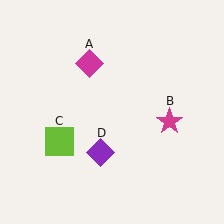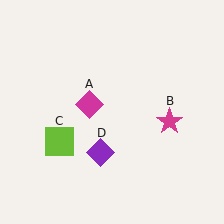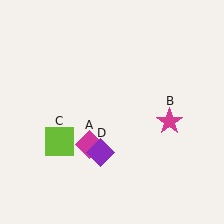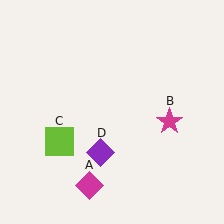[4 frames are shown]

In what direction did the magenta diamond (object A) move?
The magenta diamond (object A) moved down.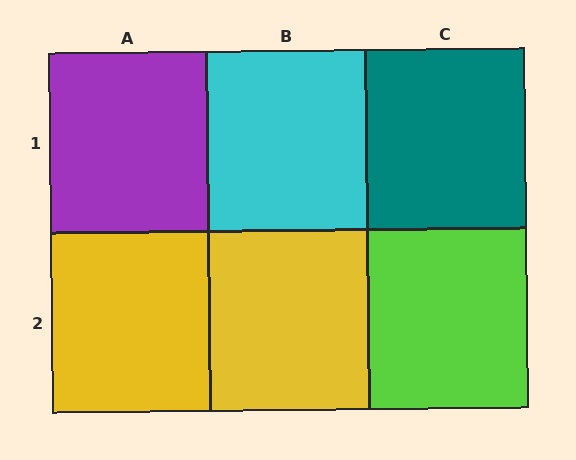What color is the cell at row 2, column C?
Lime.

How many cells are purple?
1 cell is purple.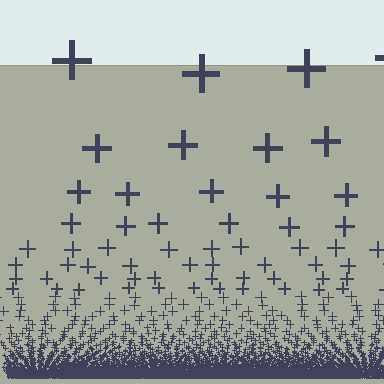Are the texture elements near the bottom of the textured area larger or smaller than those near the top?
Smaller. The gradient is inverted — elements near the bottom are smaller and denser.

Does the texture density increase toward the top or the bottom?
Density increases toward the bottom.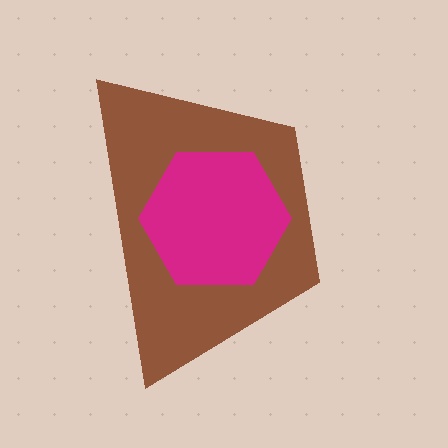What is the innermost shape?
The magenta hexagon.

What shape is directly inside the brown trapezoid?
The magenta hexagon.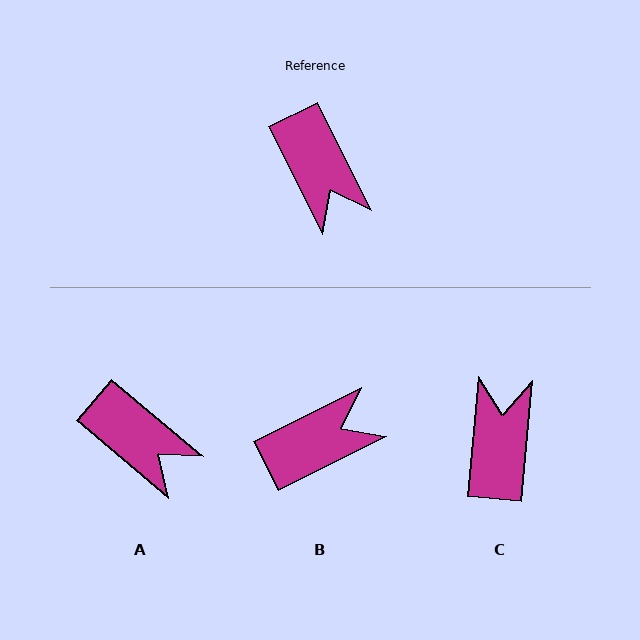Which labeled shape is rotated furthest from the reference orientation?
C, about 149 degrees away.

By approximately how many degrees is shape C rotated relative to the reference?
Approximately 149 degrees counter-clockwise.